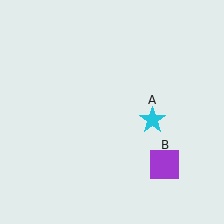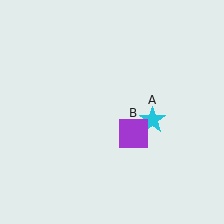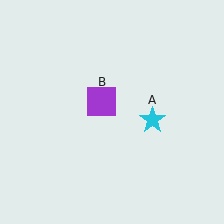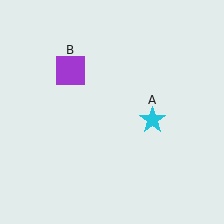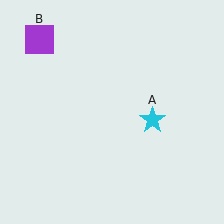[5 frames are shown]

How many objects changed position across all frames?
1 object changed position: purple square (object B).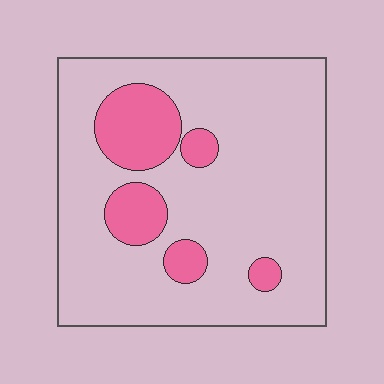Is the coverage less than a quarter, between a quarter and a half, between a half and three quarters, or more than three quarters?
Less than a quarter.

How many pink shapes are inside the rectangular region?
5.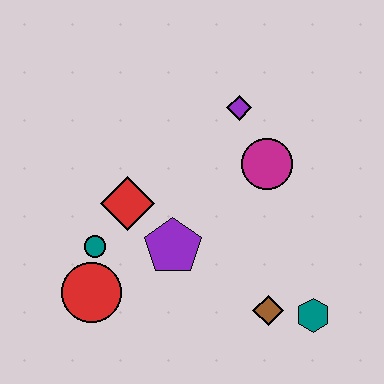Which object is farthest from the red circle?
The purple diamond is farthest from the red circle.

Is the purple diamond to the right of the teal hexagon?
No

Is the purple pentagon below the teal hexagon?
No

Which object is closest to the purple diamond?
The magenta circle is closest to the purple diamond.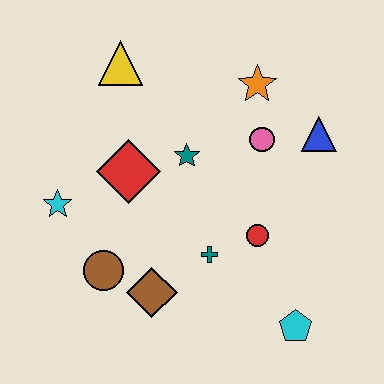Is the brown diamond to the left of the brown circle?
No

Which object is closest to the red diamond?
The teal star is closest to the red diamond.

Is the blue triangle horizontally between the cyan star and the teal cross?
No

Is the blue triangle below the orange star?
Yes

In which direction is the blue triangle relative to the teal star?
The blue triangle is to the right of the teal star.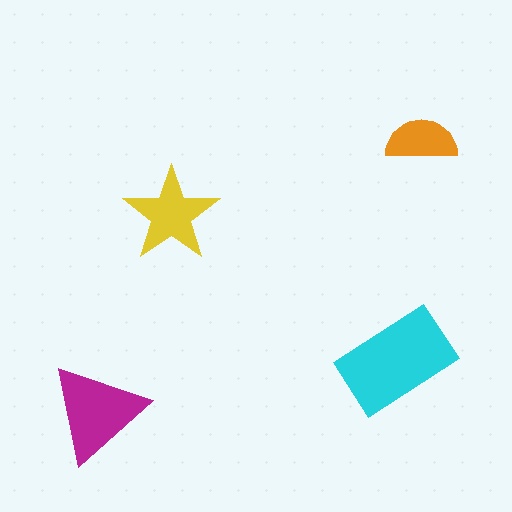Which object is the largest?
The cyan rectangle.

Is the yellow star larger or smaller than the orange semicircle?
Larger.